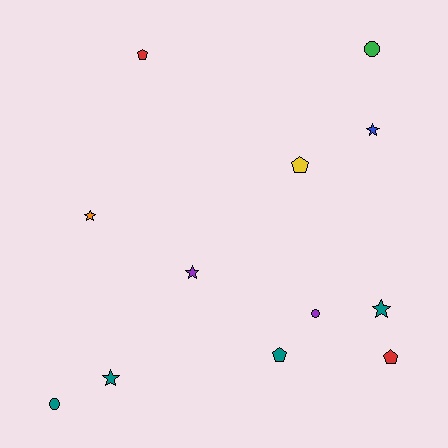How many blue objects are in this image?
There is 1 blue object.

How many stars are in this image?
There are 5 stars.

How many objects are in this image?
There are 12 objects.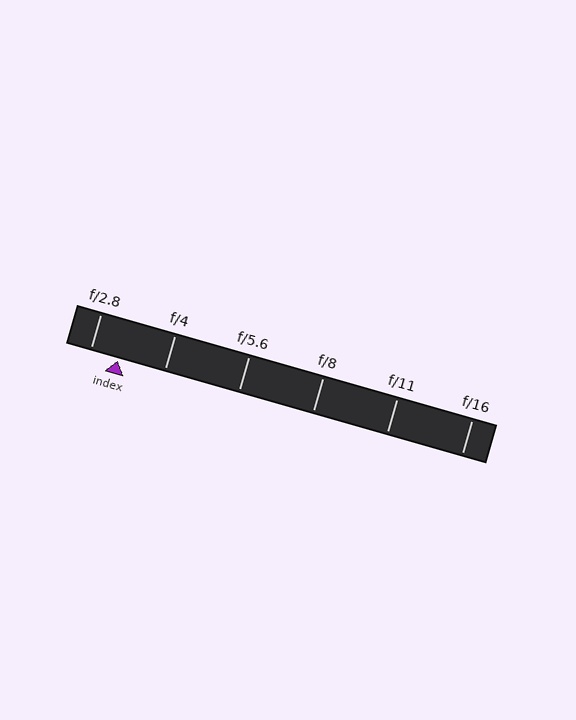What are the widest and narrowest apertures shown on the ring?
The widest aperture shown is f/2.8 and the narrowest is f/16.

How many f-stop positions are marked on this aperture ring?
There are 6 f-stop positions marked.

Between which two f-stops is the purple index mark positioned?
The index mark is between f/2.8 and f/4.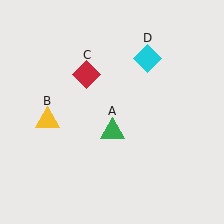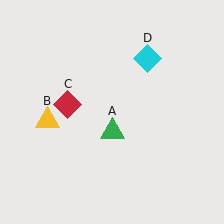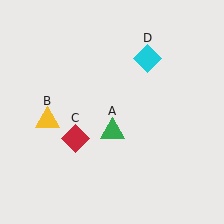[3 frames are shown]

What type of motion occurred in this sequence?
The red diamond (object C) rotated counterclockwise around the center of the scene.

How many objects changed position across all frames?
1 object changed position: red diamond (object C).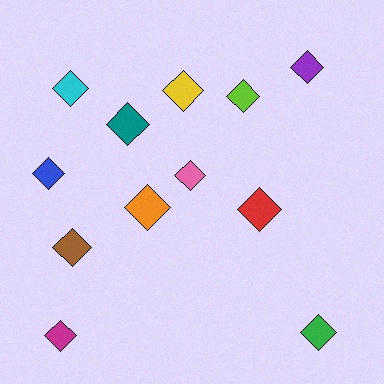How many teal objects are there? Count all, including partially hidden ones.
There is 1 teal object.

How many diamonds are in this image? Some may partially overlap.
There are 12 diamonds.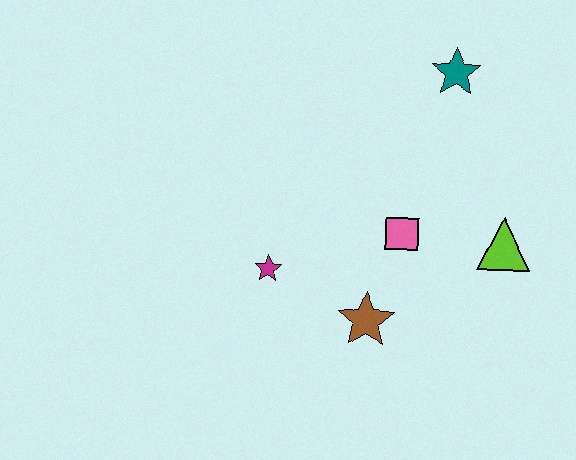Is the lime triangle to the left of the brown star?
No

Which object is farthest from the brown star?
The teal star is farthest from the brown star.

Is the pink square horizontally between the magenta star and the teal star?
Yes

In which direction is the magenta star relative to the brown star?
The magenta star is to the left of the brown star.